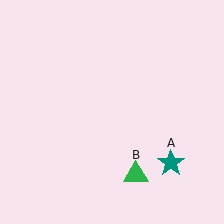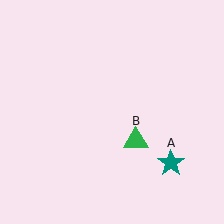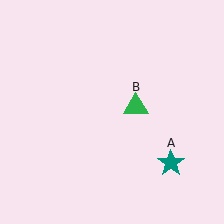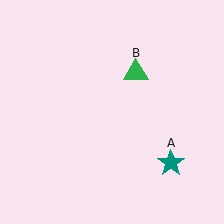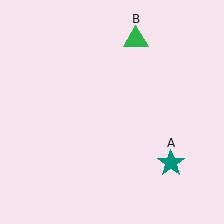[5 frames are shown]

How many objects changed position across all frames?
1 object changed position: green triangle (object B).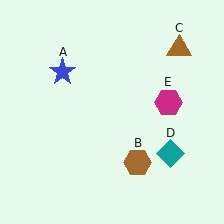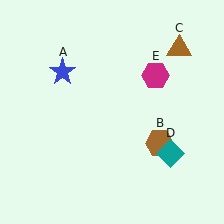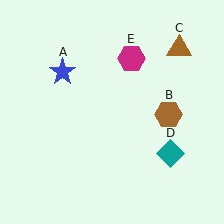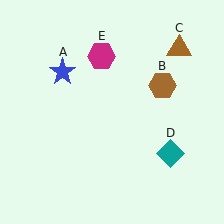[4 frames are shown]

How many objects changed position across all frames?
2 objects changed position: brown hexagon (object B), magenta hexagon (object E).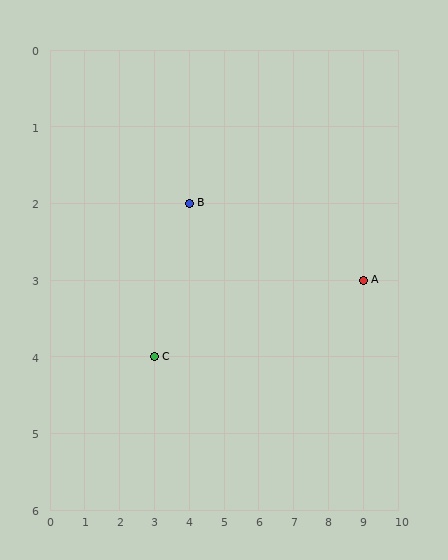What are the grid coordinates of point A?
Point A is at grid coordinates (9, 3).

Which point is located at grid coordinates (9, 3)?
Point A is at (9, 3).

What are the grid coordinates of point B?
Point B is at grid coordinates (4, 2).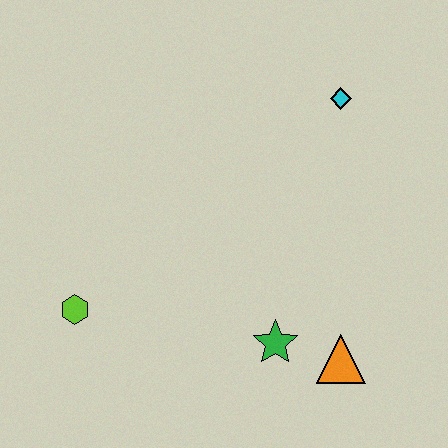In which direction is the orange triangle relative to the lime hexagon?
The orange triangle is to the right of the lime hexagon.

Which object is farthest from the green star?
The cyan diamond is farthest from the green star.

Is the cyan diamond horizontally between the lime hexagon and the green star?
No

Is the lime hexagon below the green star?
No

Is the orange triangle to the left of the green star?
No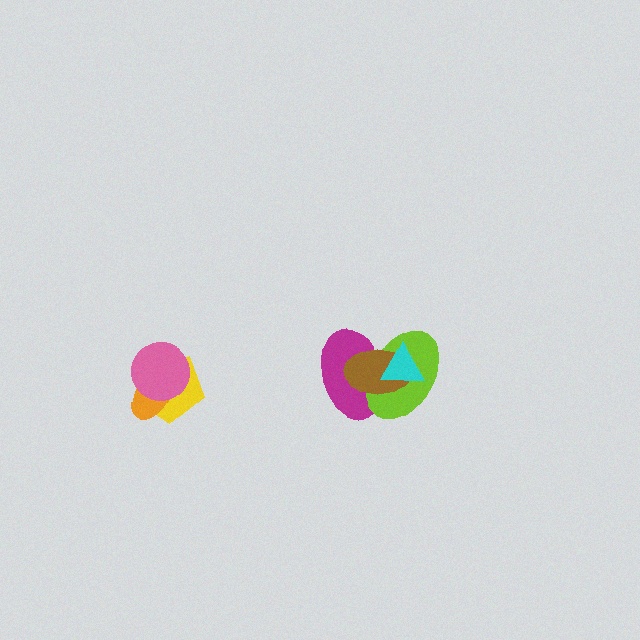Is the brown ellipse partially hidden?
Yes, it is partially covered by another shape.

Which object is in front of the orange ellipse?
The pink circle is in front of the orange ellipse.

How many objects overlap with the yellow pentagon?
2 objects overlap with the yellow pentagon.